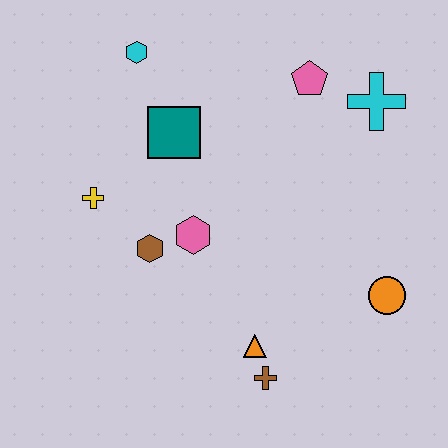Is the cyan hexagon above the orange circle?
Yes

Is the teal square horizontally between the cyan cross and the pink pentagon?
No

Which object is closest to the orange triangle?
The brown cross is closest to the orange triangle.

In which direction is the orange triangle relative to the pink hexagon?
The orange triangle is below the pink hexagon.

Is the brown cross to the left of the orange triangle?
No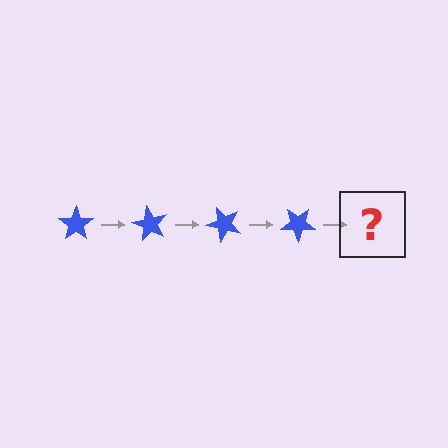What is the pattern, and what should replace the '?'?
The pattern is that the star rotates 60 degrees each step. The '?' should be a blue star rotated 240 degrees.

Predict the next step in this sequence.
The next step is a blue star rotated 240 degrees.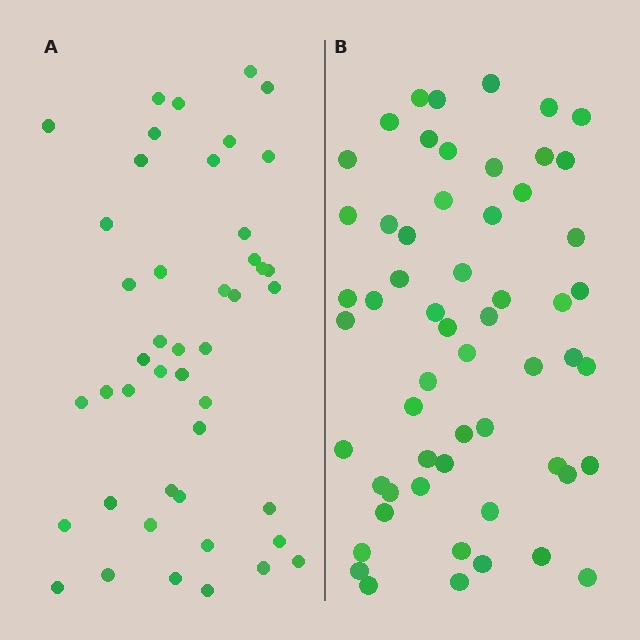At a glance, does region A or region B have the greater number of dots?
Region B (the right region) has more dots.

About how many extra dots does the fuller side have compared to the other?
Region B has roughly 12 or so more dots than region A.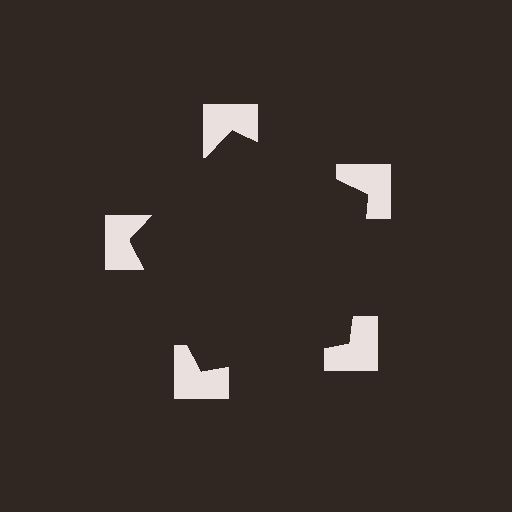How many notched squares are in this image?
There are 5 — one at each vertex of the illusory pentagon.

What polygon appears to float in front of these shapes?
An illusory pentagon — its edges are inferred from the aligned wedge cuts in the notched squares, not physically drawn.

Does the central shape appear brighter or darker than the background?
It typically appears slightly darker than the background, even though no actual brightness change is drawn.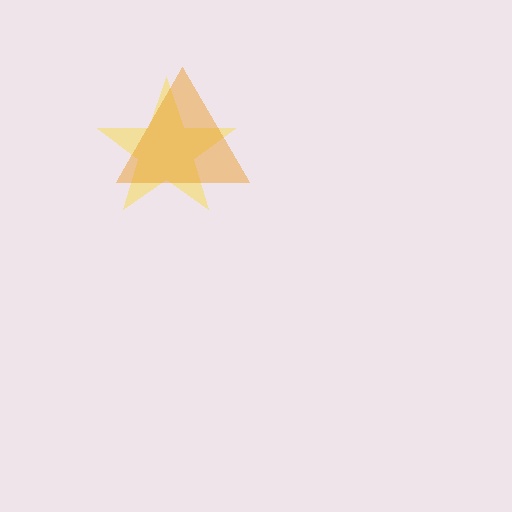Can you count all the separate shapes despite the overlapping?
Yes, there are 2 separate shapes.